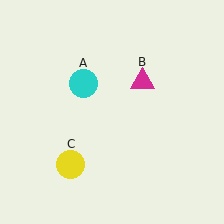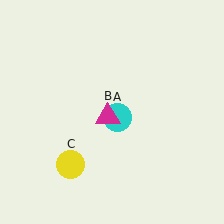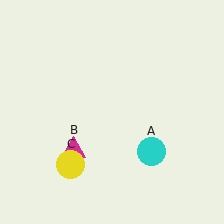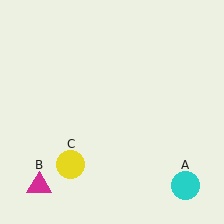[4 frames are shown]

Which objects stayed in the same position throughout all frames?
Yellow circle (object C) remained stationary.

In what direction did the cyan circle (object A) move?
The cyan circle (object A) moved down and to the right.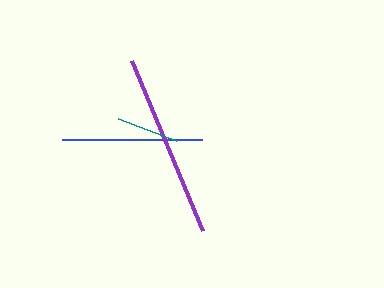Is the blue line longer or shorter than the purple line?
The purple line is longer than the blue line.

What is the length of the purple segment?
The purple segment is approximately 185 pixels long.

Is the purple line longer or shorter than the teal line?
The purple line is longer than the teal line.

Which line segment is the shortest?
The teal line is the shortest at approximately 62 pixels.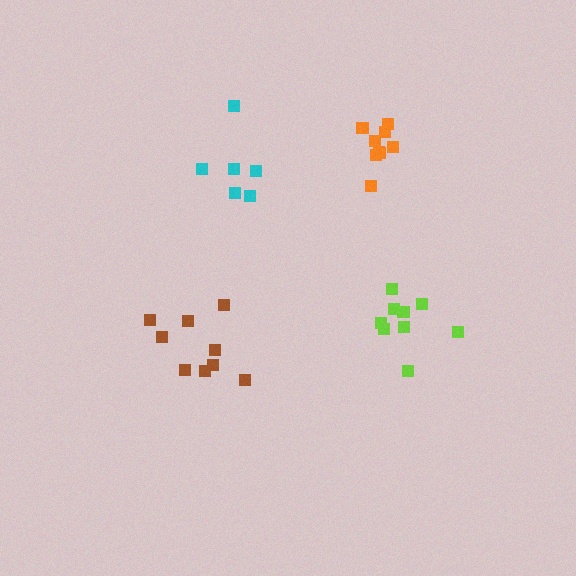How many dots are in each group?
Group 1: 9 dots, Group 2: 9 dots, Group 3: 9 dots, Group 4: 6 dots (33 total).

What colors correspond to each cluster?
The clusters are colored: brown, lime, orange, cyan.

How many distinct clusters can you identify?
There are 4 distinct clusters.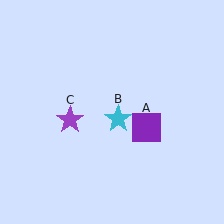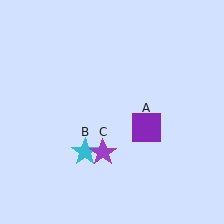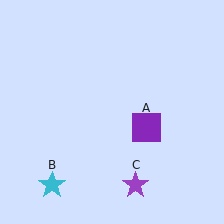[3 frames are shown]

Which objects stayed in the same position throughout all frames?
Purple square (object A) remained stationary.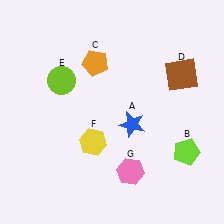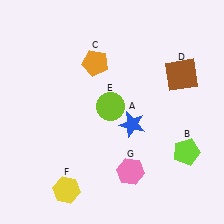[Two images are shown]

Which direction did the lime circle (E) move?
The lime circle (E) moved right.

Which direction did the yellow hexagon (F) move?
The yellow hexagon (F) moved down.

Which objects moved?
The objects that moved are: the lime circle (E), the yellow hexagon (F).